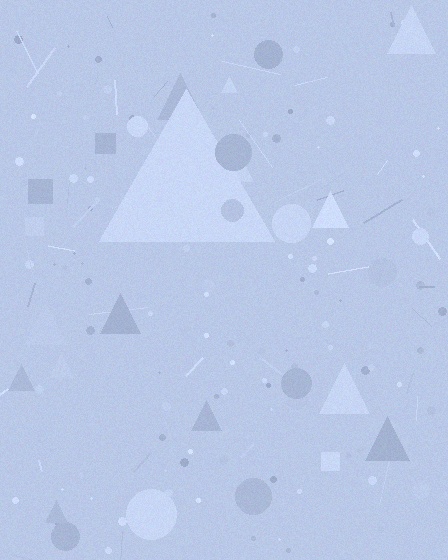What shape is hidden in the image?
A triangle is hidden in the image.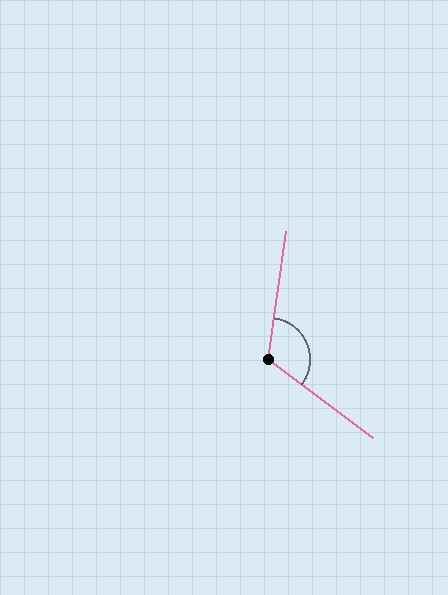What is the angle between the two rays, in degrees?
Approximately 119 degrees.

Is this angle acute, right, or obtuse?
It is obtuse.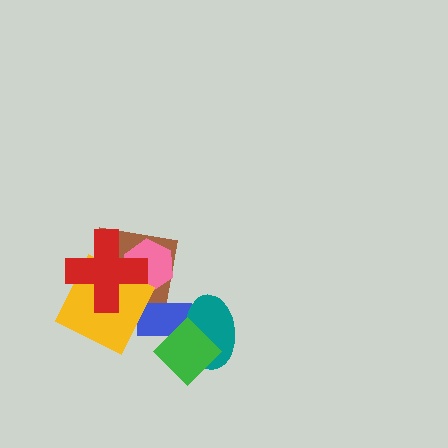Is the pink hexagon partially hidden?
Yes, it is partially covered by another shape.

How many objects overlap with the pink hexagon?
2 objects overlap with the pink hexagon.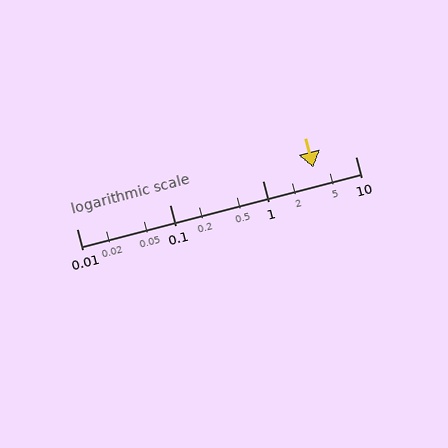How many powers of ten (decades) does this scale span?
The scale spans 3 decades, from 0.01 to 10.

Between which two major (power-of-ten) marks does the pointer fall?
The pointer is between 1 and 10.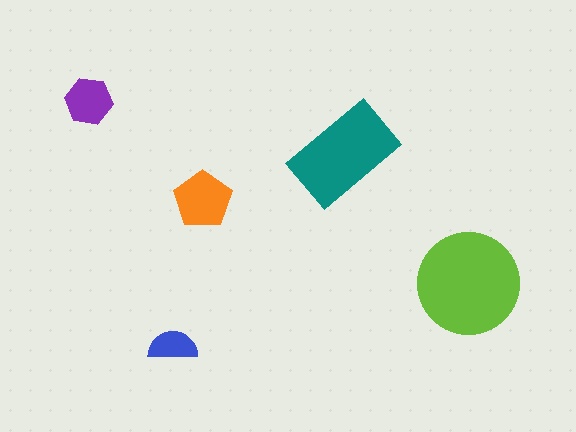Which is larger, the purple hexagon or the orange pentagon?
The orange pentagon.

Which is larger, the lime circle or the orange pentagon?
The lime circle.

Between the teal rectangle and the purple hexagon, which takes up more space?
The teal rectangle.